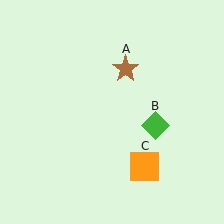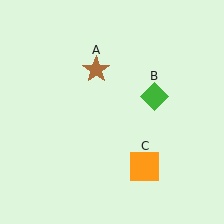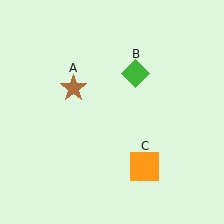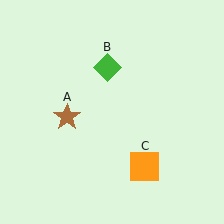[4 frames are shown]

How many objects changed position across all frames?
2 objects changed position: brown star (object A), green diamond (object B).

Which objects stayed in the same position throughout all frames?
Orange square (object C) remained stationary.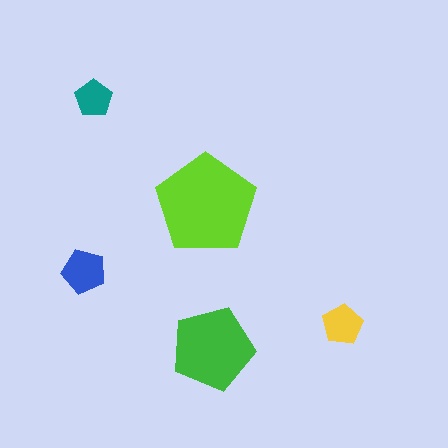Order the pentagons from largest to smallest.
the lime one, the green one, the blue one, the yellow one, the teal one.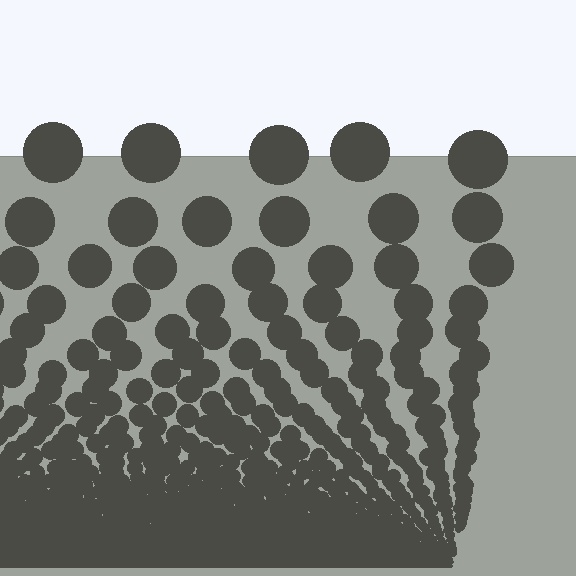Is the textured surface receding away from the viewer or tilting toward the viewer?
The surface appears to tilt toward the viewer. Texture elements get larger and sparser toward the top.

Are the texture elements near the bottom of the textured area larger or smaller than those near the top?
Smaller. The gradient is inverted — elements near the bottom are smaller and denser.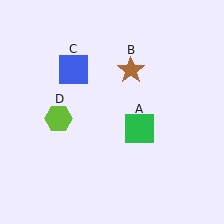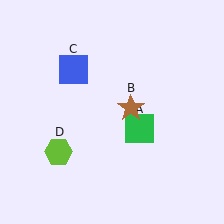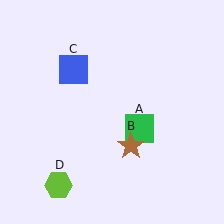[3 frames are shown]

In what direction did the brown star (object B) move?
The brown star (object B) moved down.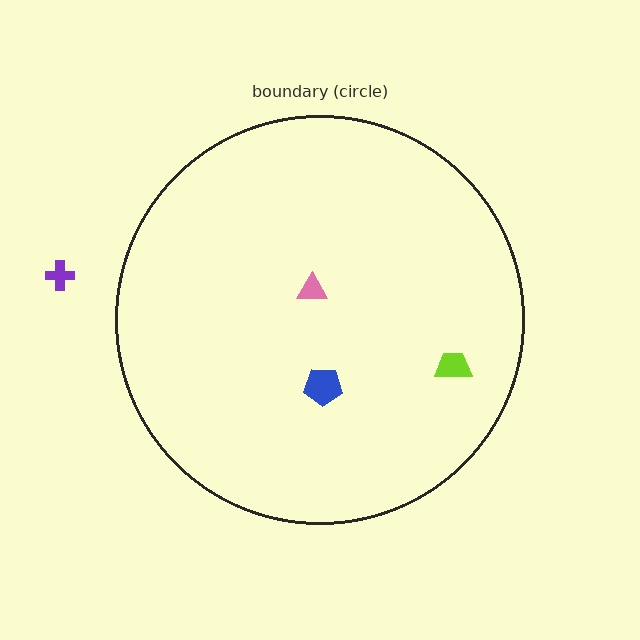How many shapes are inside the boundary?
3 inside, 1 outside.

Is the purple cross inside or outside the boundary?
Outside.